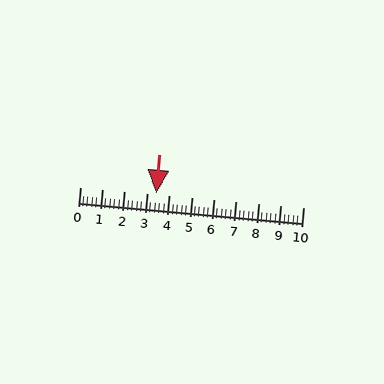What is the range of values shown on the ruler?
The ruler shows values from 0 to 10.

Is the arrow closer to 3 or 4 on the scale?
The arrow is closer to 3.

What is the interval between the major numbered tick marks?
The major tick marks are spaced 1 units apart.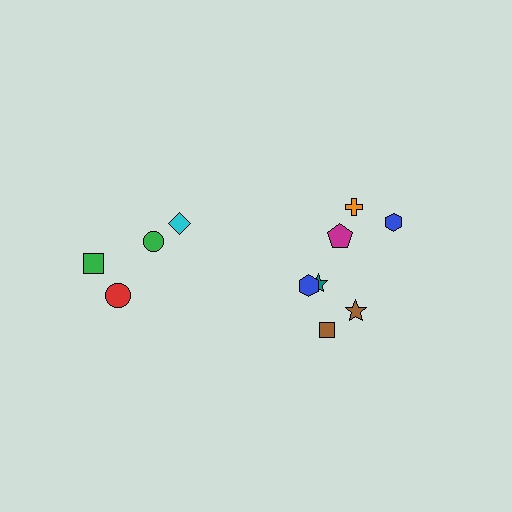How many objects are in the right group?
There are 7 objects.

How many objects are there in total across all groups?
There are 11 objects.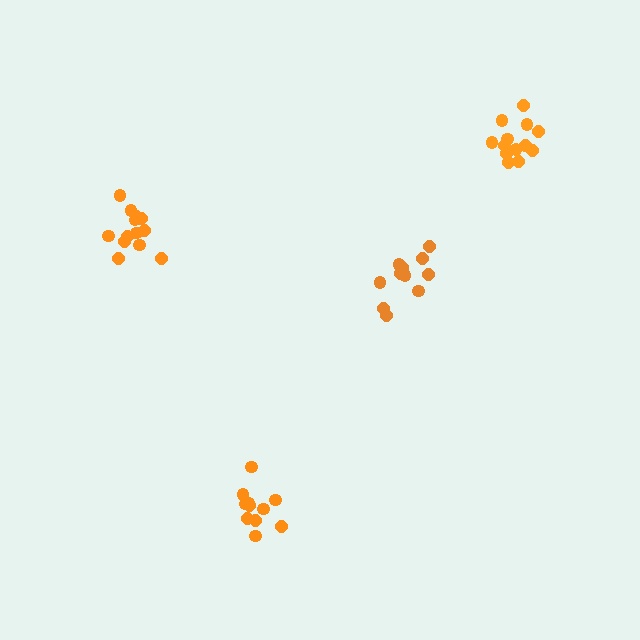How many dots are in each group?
Group 1: 11 dots, Group 2: 11 dots, Group 3: 13 dots, Group 4: 13 dots (48 total).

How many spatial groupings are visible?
There are 4 spatial groupings.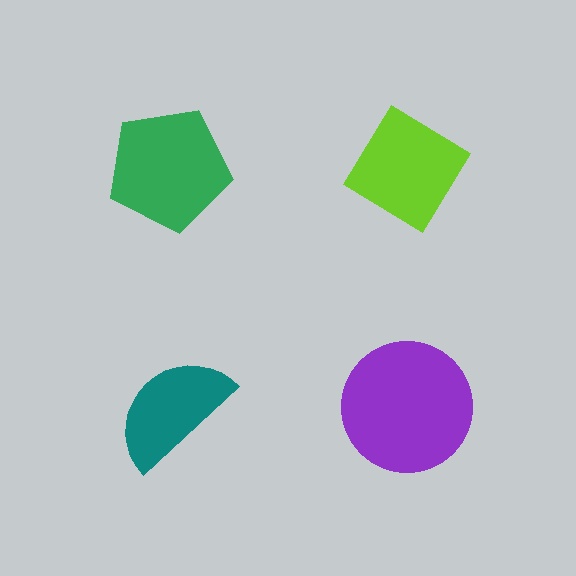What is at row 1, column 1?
A green pentagon.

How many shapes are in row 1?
2 shapes.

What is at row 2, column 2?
A purple circle.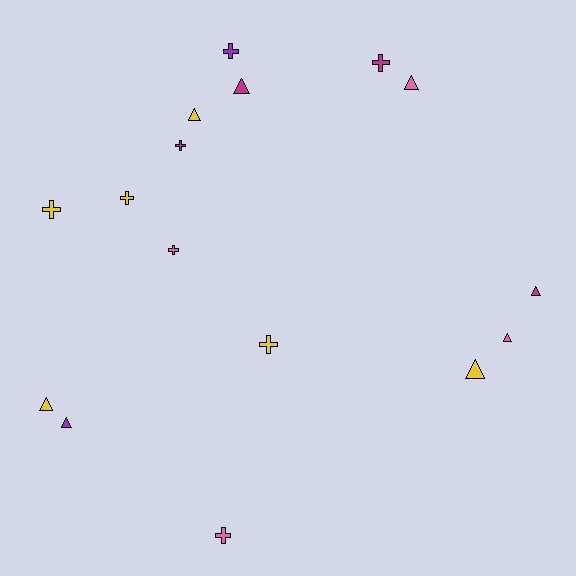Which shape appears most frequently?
Triangle, with 8 objects.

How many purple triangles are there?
There is 1 purple triangle.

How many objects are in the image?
There are 16 objects.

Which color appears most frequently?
Yellow, with 6 objects.